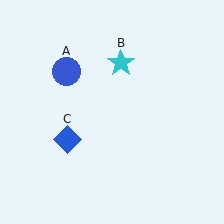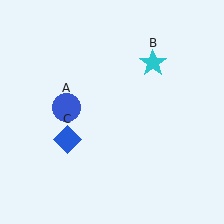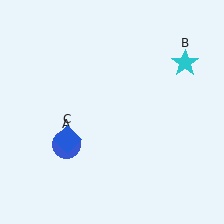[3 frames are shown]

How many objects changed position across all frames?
2 objects changed position: blue circle (object A), cyan star (object B).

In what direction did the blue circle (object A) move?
The blue circle (object A) moved down.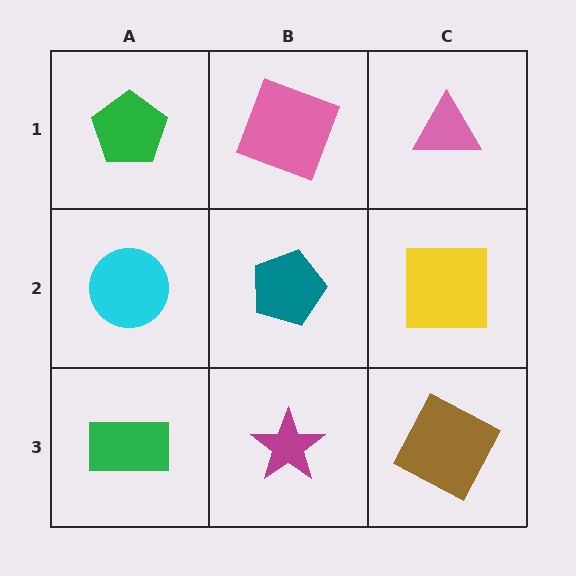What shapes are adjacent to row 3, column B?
A teal pentagon (row 2, column B), a green rectangle (row 3, column A), a brown square (row 3, column C).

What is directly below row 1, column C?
A yellow square.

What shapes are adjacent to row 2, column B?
A pink square (row 1, column B), a magenta star (row 3, column B), a cyan circle (row 2, column A), a yellow square (row 2, column C).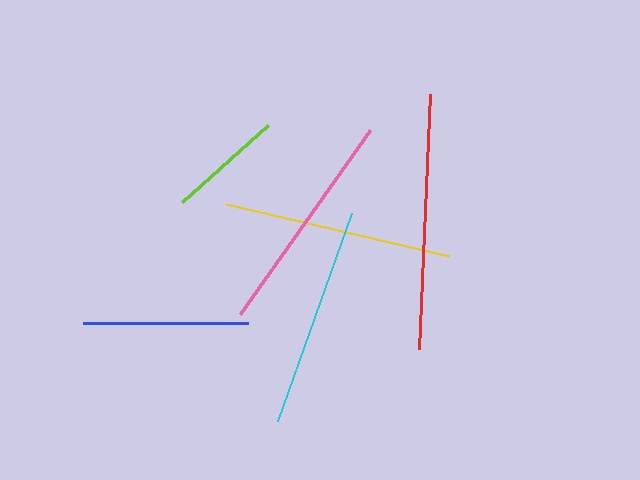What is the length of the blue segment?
The blue segment is approximately 165 pixels long.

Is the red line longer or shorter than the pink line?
The red line is longer than the pink line.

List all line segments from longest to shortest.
From longest to shortest: red, yellow, pink, cyan, blue, lime.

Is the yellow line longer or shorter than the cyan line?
The yellow line is longer than the cyan line.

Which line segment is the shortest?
The lime line is the shortest at approximately 116 pixels.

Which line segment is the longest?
The red line is the longest at approximately 255 pixels.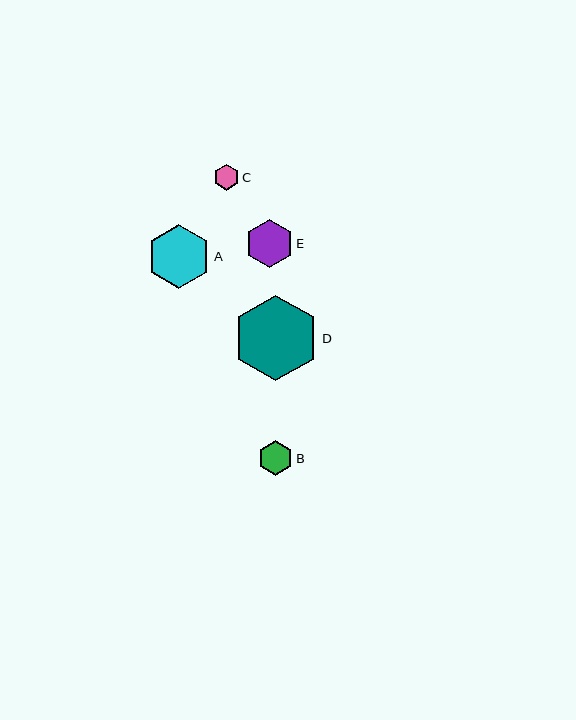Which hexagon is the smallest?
Hexagon C is the smallest with a size of approximately 26 pixels.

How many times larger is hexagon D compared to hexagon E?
Hexagon D is approximately 1.8 times the size of hexagon E.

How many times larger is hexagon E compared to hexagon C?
Hexagon E is approximately 1.9 times the size of hexagon C.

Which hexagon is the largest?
Hexagon D is the largest with a size of approximately 85 pixels.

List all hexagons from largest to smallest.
From largest to smallest: D, A, E, B, C.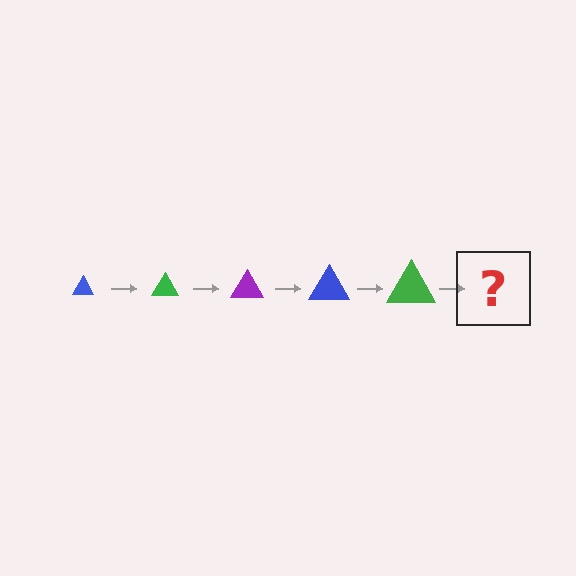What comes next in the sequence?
The next element should be a purple triangle, larger than the previous one.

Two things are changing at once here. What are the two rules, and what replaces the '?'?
The two rules are that the triangle grows larger each step and the color cycles through blue, green, and purple. The '?' should be a purple triangle, larger than the previous one.